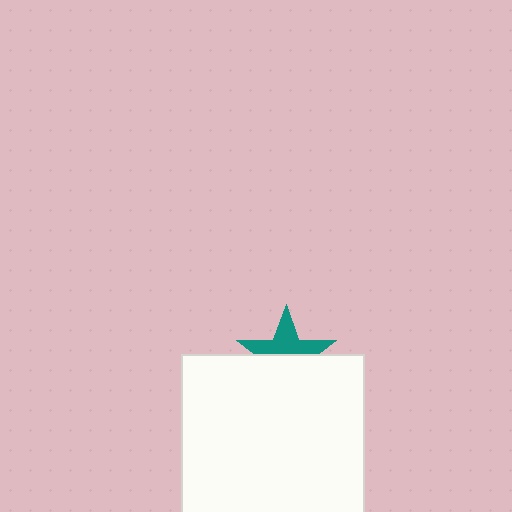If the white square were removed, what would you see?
You would see the complete teal star.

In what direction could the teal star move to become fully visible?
The teal star could move up. That would shift it out from behind the white square entirely.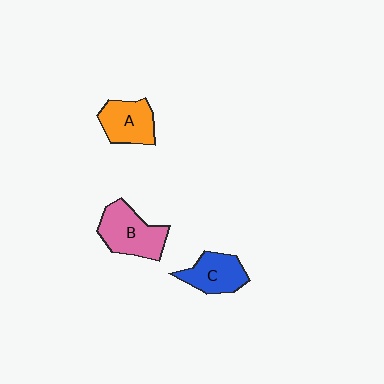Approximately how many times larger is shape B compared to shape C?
Approximately 1.3 times.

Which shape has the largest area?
Shape B (pink).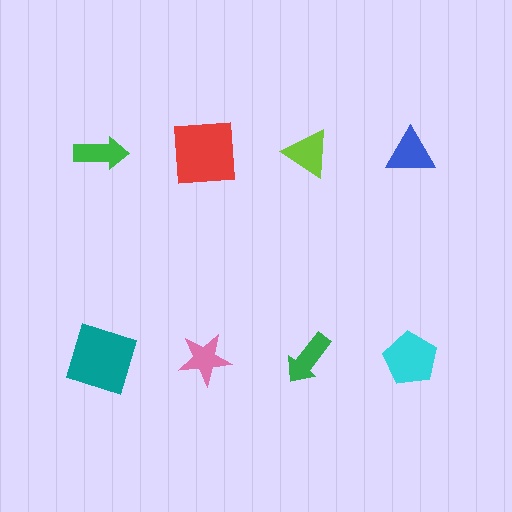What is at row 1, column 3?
A lime triangle.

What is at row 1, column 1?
A green arrow.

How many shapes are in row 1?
4 shapes.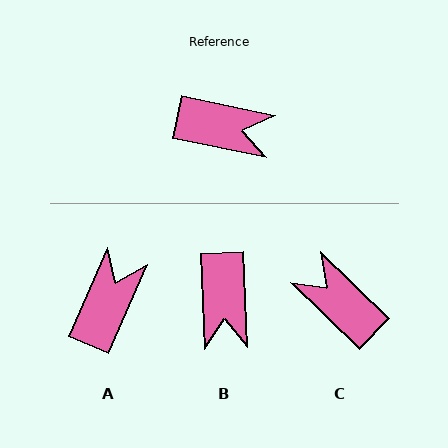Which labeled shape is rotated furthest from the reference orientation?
C, about 148 degrees away.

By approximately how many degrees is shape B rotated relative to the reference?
Approximately 76 degrees clockwise.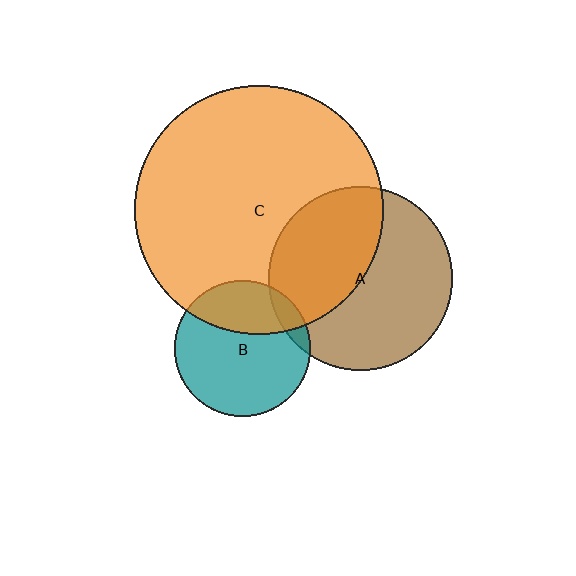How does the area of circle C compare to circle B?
Approximately 3.4 times.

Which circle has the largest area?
Circle C (orange).